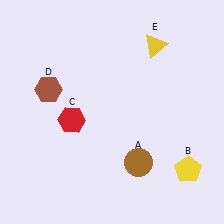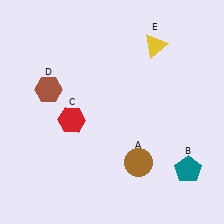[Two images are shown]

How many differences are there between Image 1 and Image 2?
There is 1 difference between the two images.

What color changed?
The pentagon (B) changed from yellow in Image 1 to teal in Image 2.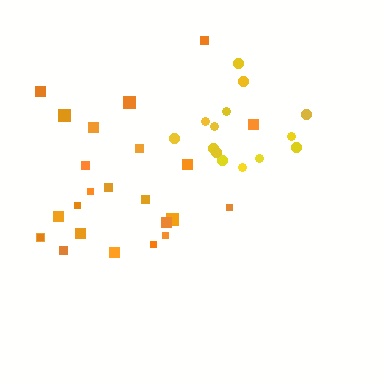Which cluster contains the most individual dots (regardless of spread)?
Orange (24).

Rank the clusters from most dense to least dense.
yellow, orange.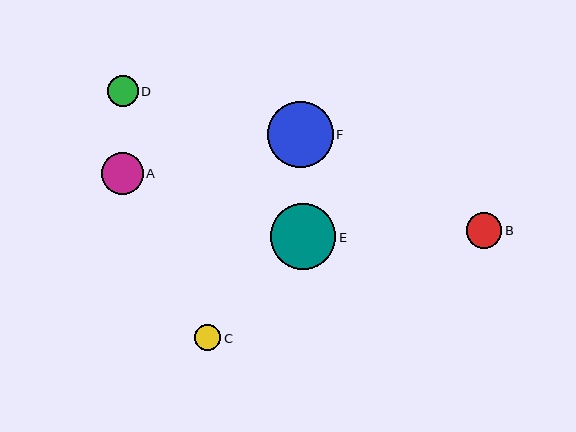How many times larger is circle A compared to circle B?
Circle A is approximately 1.2 times the size of circle B.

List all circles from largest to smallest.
From largest to smallest: F, E, A, B, D, C.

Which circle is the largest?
Circle F is the largest with a size of approximately 66 pixels.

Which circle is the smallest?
Circle C is the smallest with a size of approximately 26 pixels.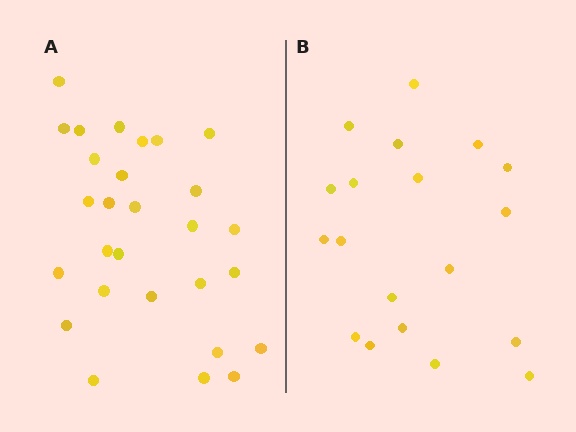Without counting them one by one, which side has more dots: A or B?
Region A (the left region) has more dots.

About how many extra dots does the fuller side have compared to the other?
Region A has roughly 8 or so more dots than region B.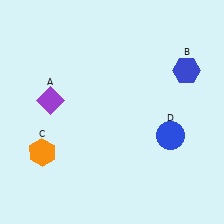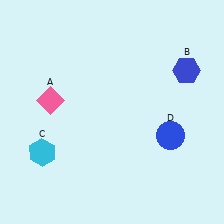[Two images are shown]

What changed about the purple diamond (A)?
In Image 1, A is purple. In Image 2, it changed to pink.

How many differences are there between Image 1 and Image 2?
There are 2 differences between the two images.